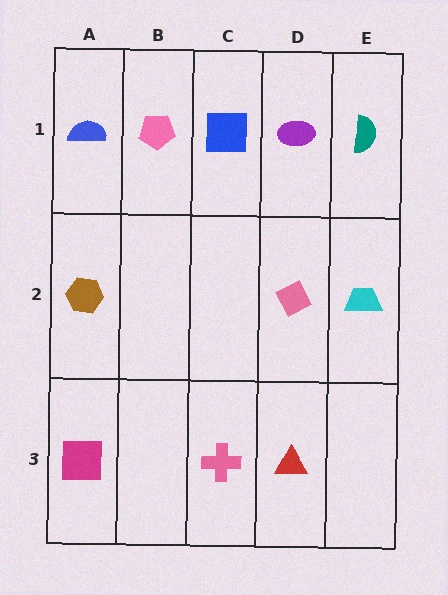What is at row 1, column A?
A blue semicircle.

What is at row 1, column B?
A pink pentagon.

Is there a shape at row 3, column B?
No, that cell is empty.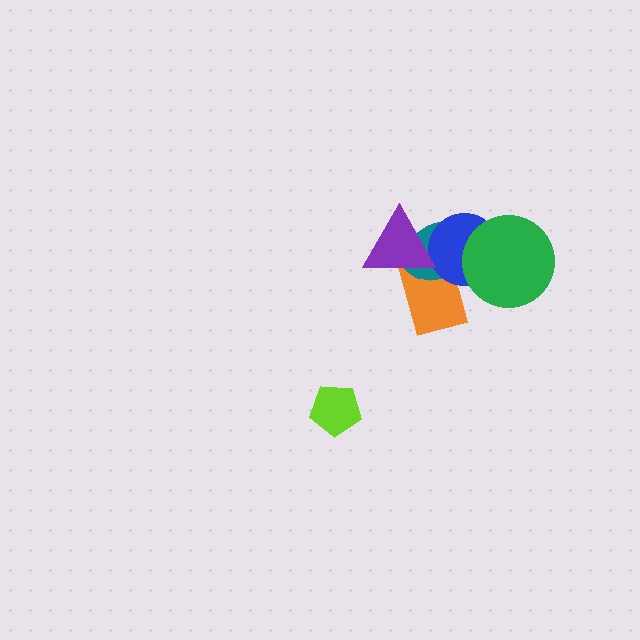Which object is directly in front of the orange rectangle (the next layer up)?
The teal ellipse is directly in front of the orange rectangle.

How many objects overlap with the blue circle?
4 objects overlap with the blue circle.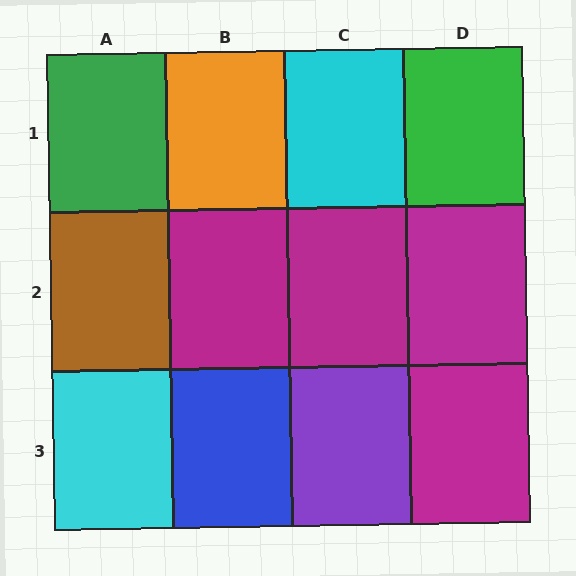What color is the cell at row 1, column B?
Orange.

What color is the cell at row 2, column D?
Magenta.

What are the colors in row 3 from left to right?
Cyan, blue, purple, magenta.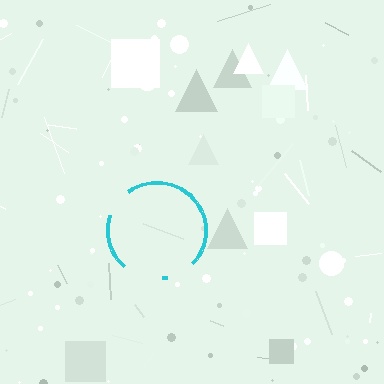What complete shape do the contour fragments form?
The contour fragments form a circle.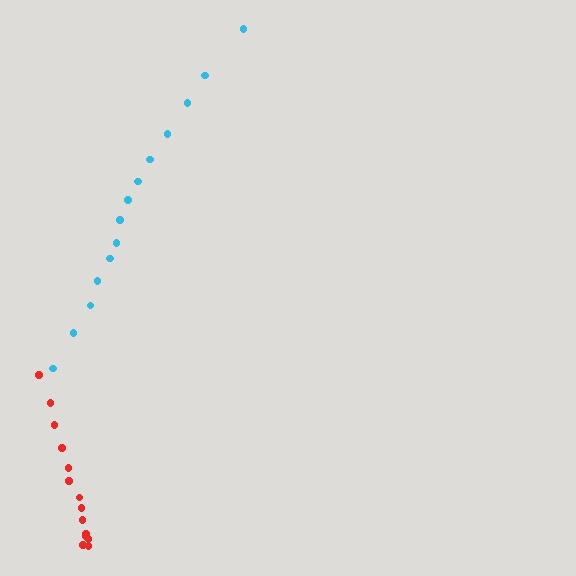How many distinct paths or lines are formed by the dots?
There are 2 distinct paths.